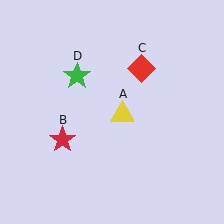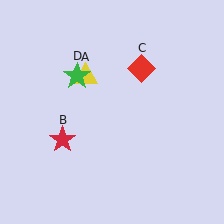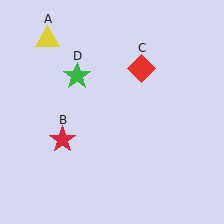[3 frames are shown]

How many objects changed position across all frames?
1 object changed position: yellow triangle (object A).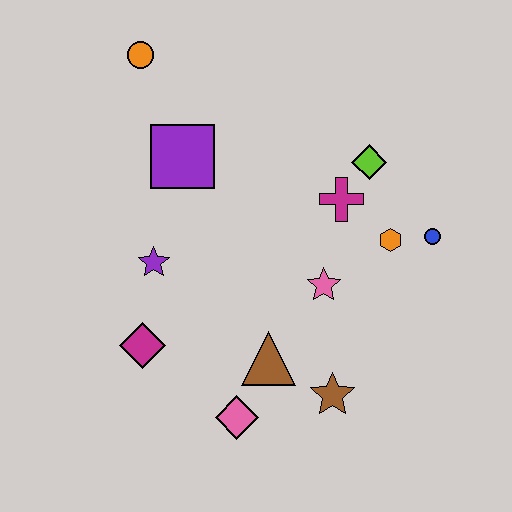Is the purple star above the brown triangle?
Yes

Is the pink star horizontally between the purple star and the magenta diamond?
No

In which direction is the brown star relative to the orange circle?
The brown star is below the orange circle.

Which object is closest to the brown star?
The brown triangle is closest to the brown star.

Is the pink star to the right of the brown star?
No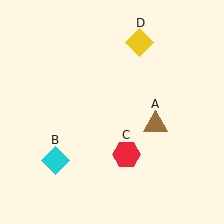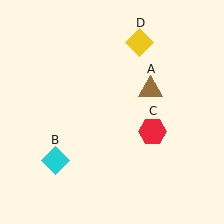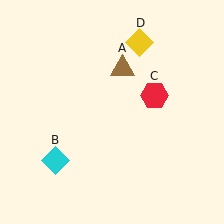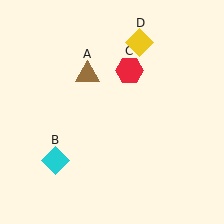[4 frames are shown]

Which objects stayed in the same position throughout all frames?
Cyan diamond (object B) and yellow diamond (object D) remained stationary.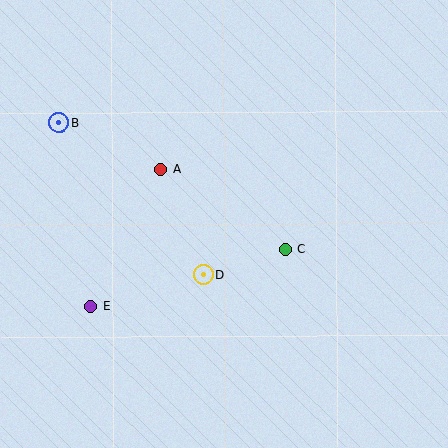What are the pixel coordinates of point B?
Point B is at (59, 123).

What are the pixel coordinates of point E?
Point E is at (91, 306).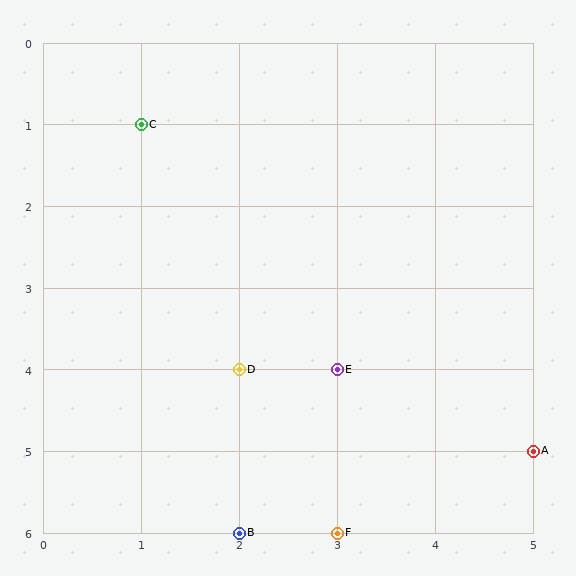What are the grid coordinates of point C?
Point C is at grid coordinates (1, 1).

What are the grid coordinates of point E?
Point E is at grid coordinates (3, 4).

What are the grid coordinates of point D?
Point D is at grid coordinates (2, 4).